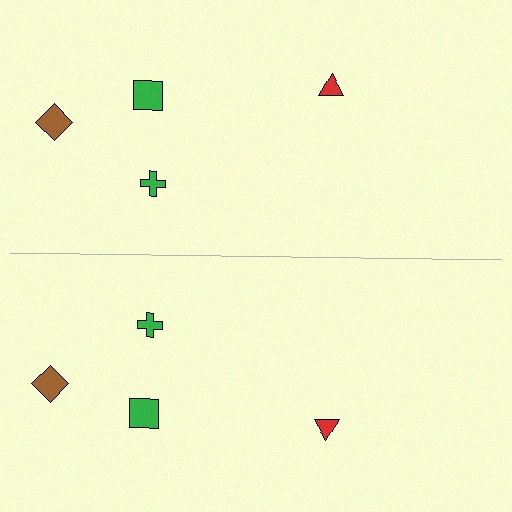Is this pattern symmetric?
Yes, this pattern has bilateral (reflection) symmetry.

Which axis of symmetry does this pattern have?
The pattern has a horizontal axis of symmetry running through the center of the image.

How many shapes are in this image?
There are 8 shapes in this image.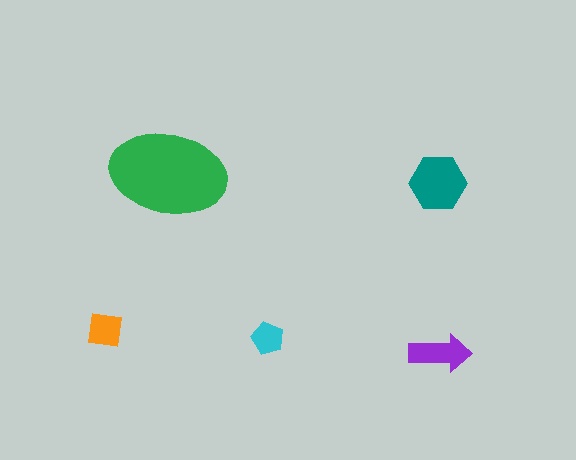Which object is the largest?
The green ellipse.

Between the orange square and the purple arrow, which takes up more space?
The purple arrow.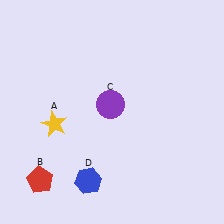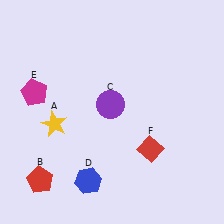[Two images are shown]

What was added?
A magenta pentagon (E), a red diamond (F) were added in Image 2.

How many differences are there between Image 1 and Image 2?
There are 2 differences between the two images.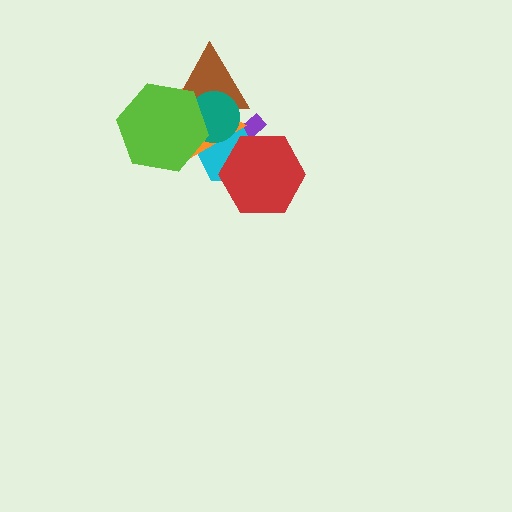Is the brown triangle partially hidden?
Yes, it is partially covered by another shape.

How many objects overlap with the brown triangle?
4 objects overlap with the brown triangle.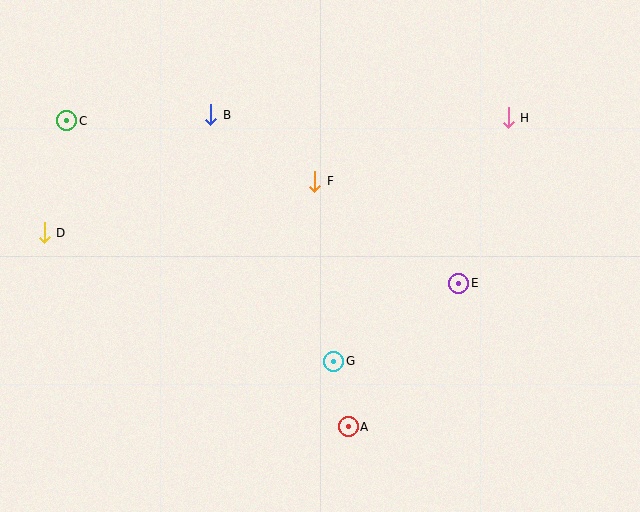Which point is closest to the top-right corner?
Point H is closest to the top-right corner.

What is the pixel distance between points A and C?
The distance between A and C is 416 pixels.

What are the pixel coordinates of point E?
Point E is at (459, 283).